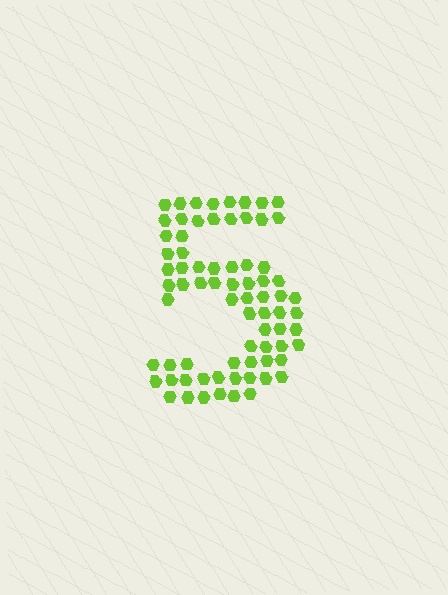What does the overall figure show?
The overall figure shows the digit 5.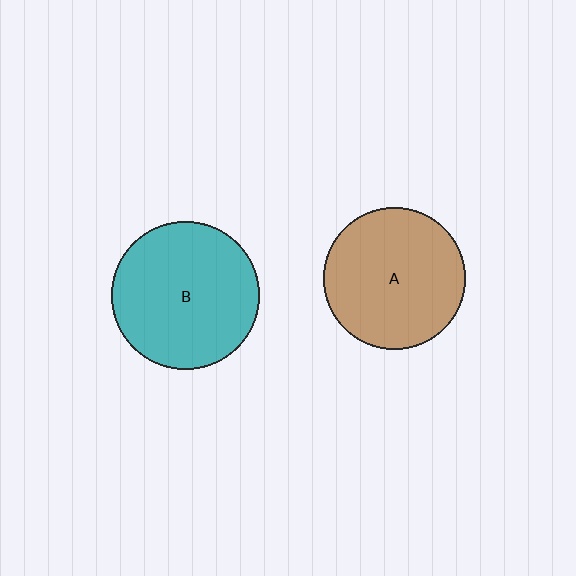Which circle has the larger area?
Circle B (teal).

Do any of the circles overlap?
No, none of the circles overlap.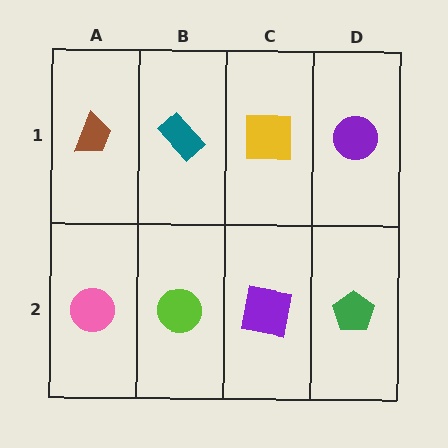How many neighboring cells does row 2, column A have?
2.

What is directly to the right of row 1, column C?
A purple circle.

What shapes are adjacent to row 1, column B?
A lime circle (row 2, column B), a brown trapezoid (row 1, column A), a yellow square (row 1, column C).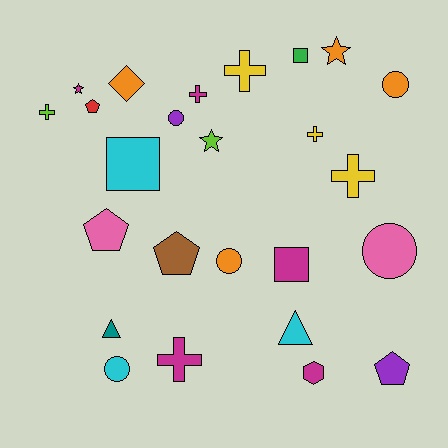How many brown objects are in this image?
There is 1 brown object.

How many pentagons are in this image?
There are 4 pentagons.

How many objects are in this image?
There are 25 objects.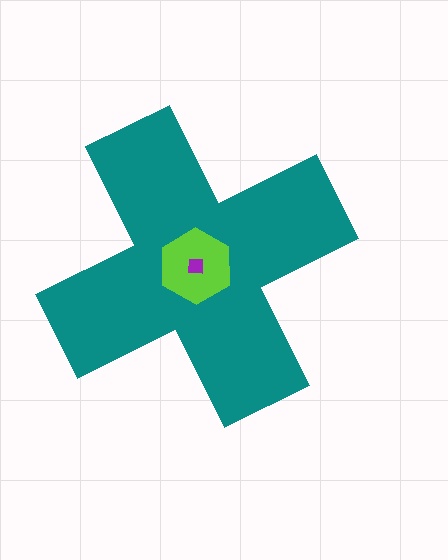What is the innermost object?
The purple square.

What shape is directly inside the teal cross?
The lime hexagon.